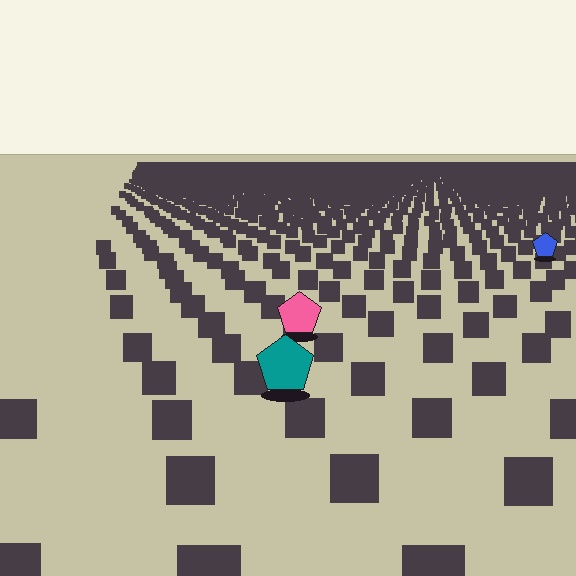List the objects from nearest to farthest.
From nearest to farthest: the teal pentagon, the pink pentagon, the blue pentagon.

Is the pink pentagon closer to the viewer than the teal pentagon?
No. The teal pentagon is closer — you can tell from the texture gradient: the ground texture is coarser near it.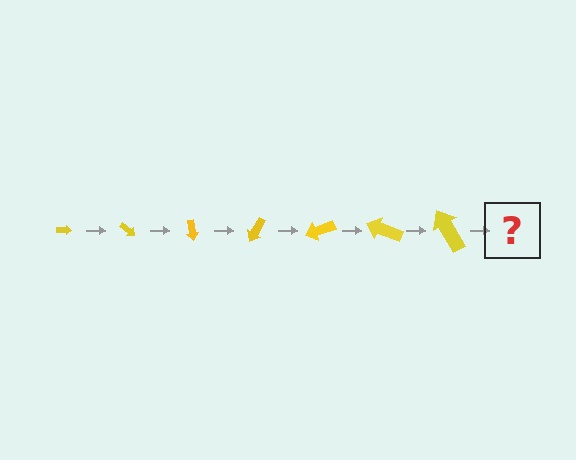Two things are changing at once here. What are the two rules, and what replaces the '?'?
The two rules are that the arrow grows larger each step and it rotates 40 degrees each step. The '?' should be an arrow, larger than the previous one and rotated 280 degrees from the start.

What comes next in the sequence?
The next element should be an arrow, larger than the previous one and rotated 280 degrees from the start.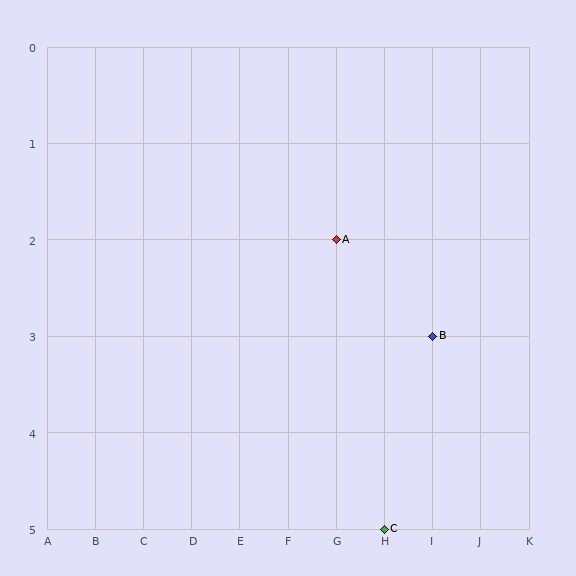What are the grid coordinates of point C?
Point C is at grid coordinates (H, 5).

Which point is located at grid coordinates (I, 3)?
Point B is at (I, 3).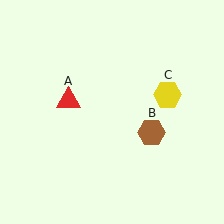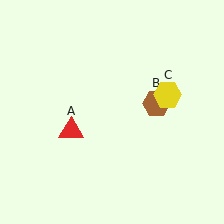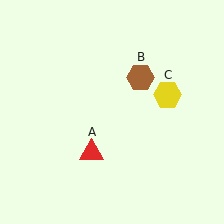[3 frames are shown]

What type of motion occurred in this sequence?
The red triangle (object A), brown hexagon (object B) rotated counterclockwise around the center of the scene.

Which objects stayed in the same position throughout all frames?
Yellow hexagon (object C) remained stationary.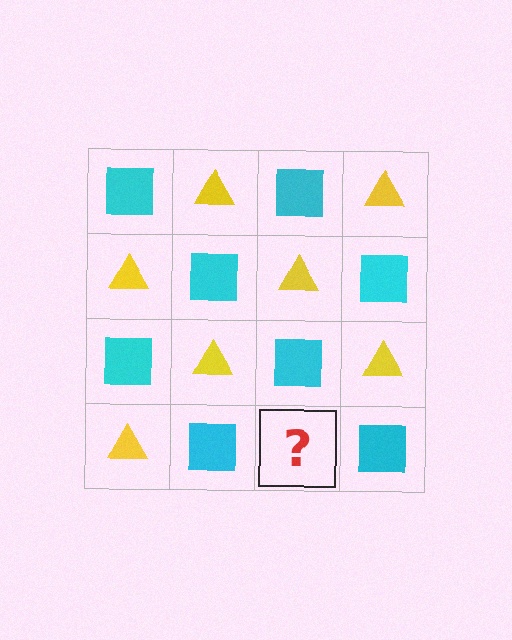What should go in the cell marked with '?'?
The missing cell should contain a yellow triangle.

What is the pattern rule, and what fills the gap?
The rule is that it alternates cyan square and yellow triangle in a checkerboard pattern. The gap should be filled with a yellow triangle.